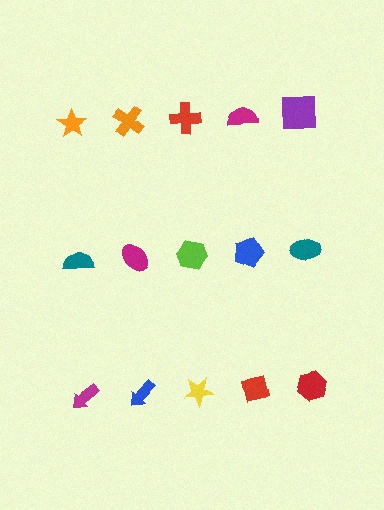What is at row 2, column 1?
A teal semicircle.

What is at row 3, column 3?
A yellow star.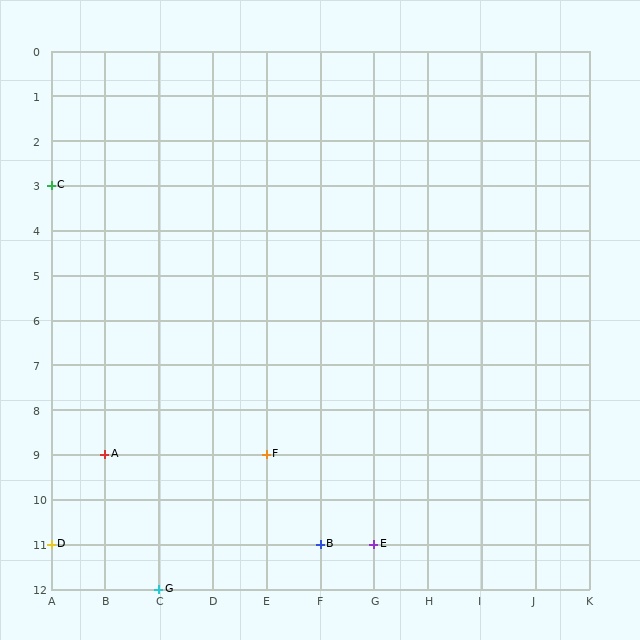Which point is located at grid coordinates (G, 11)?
Point E is at (G, 11).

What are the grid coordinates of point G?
Point G is at grid coordinates (C, 12).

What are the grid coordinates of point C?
Point C is at grid coordinates (A, 3).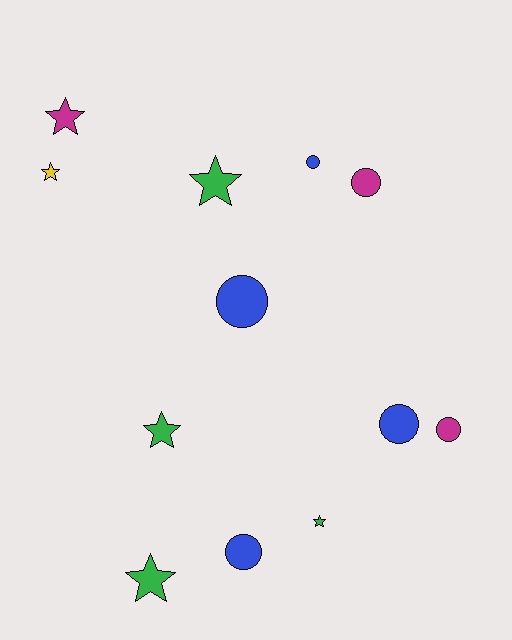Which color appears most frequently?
Green, with 4 objects.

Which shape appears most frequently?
Star, with 6 objects.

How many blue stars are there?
There are no blue stars.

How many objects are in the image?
There are 12 objects.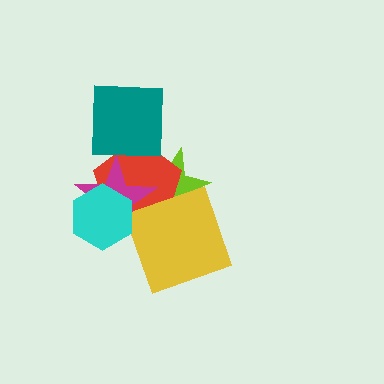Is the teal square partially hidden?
No, no other shape covers it.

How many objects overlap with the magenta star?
5 objects overlap with the magenta star.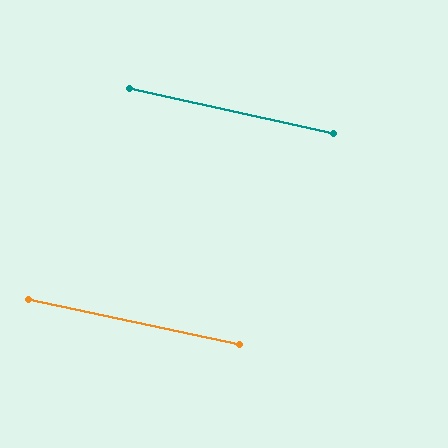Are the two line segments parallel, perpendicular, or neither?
Parallel — their directions differ by only 0.4°.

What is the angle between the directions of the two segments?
Approximately 0 degrees.